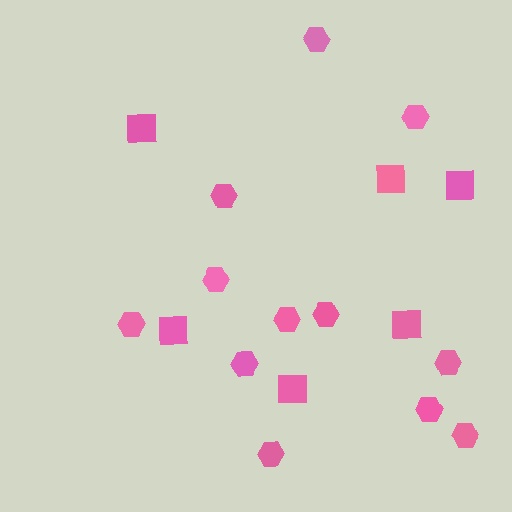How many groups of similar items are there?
There are 2 groups: one group of hexagons (12) and one group of squares (6).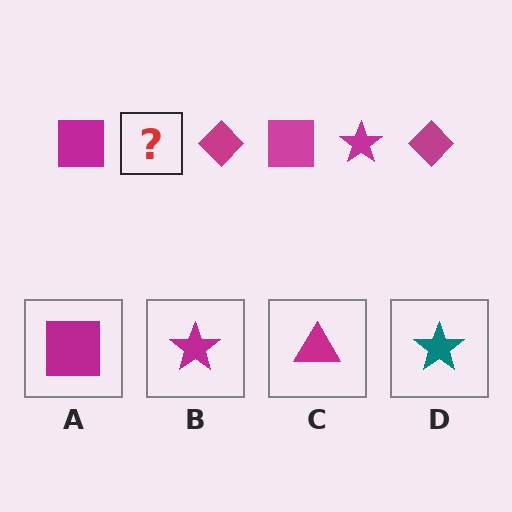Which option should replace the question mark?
Option B.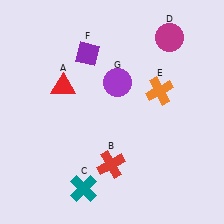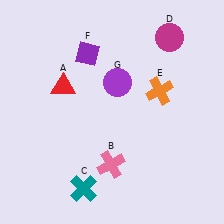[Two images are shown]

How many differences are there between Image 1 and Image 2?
There is 1 difference between the two images.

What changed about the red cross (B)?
In Image 1, B is red. In Image 2, it changed to pink.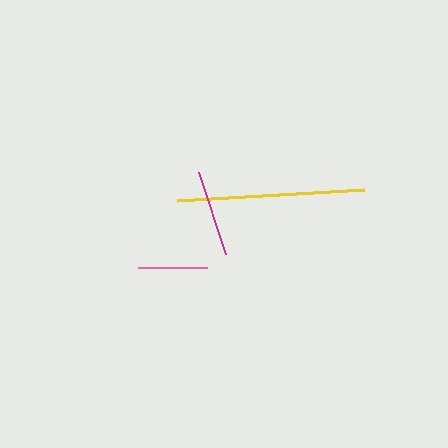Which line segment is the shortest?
The pink line is the shortest at approximately 70 pixels.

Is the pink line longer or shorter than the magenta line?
The magenta line is longer than the pink line.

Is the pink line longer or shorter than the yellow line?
The yellow line is longer than the pink line.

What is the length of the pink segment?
The pink segment is approximately 70 pixels long.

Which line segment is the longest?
The yellow line is the longest at approximately 188 pixels.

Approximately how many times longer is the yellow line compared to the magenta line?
The yellow line is approximately 2.2 times the length of the magenta line.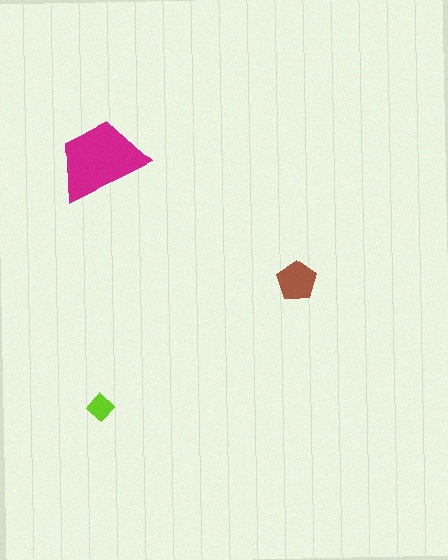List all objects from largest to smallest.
The magenta trapezoid, the brown pentagon, the lime diamond.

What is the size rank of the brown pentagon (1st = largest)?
2nd.